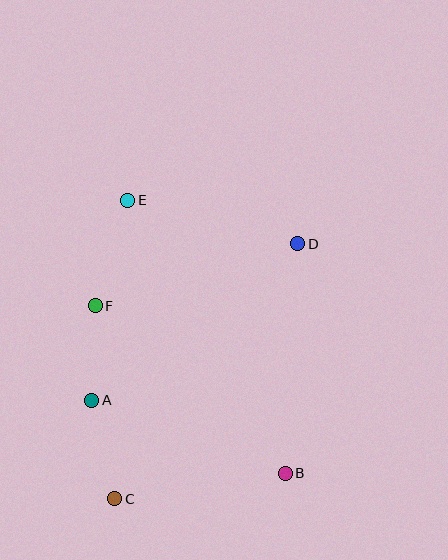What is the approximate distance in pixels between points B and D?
The distance between B and D is approximately 230 pixels.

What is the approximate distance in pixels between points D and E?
The distance between D and E is approximately 175 pixels.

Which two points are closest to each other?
Points A and F are closest to each other.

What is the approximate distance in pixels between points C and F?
The distance between C and F is approximately 194 pixels.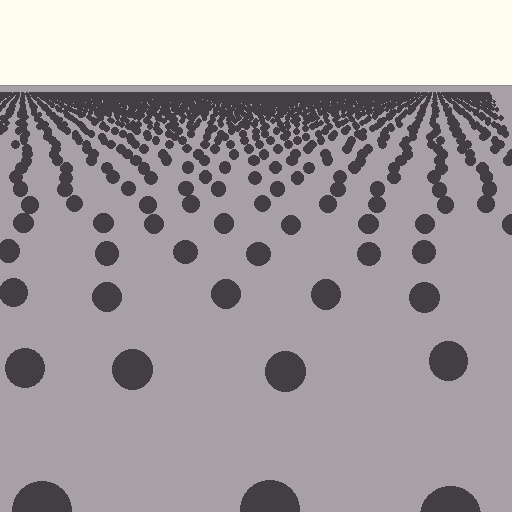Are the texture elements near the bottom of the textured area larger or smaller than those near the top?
Larger. Near the bottom, elements are closer to the viewer and appear at a bigger on-screen size.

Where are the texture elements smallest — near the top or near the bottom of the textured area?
Near the top.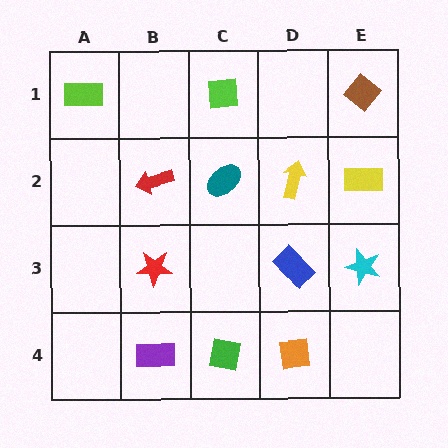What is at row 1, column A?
A lime rectangle.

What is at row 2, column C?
A teal ellipse.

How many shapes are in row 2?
4 shapes.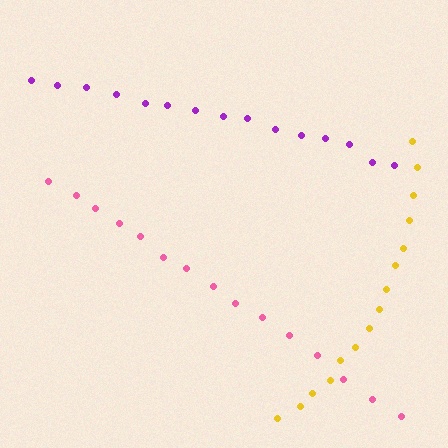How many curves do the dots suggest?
There are 3 distinct paths.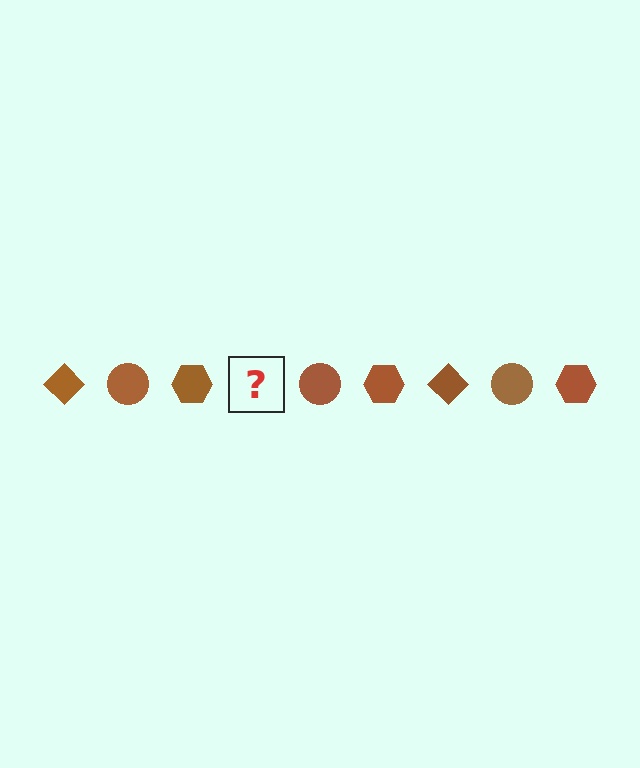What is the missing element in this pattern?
The missing element is a brown diamond.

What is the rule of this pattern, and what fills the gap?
The rule is that the pattern cycles through diamond, circle, hexagon shapes in brown. The gap should be filled with a brown diamond.